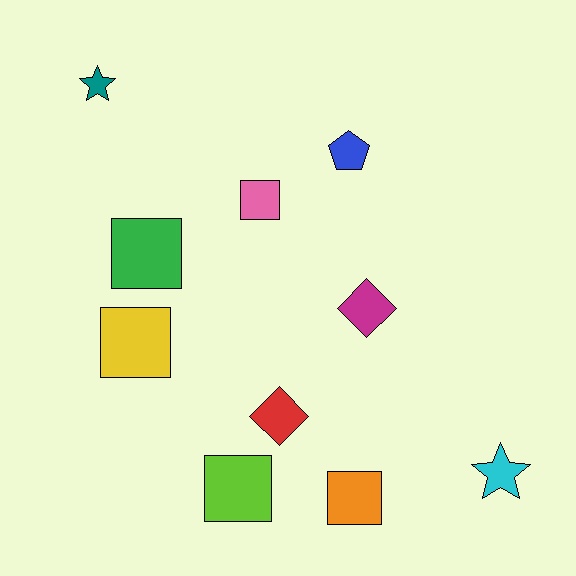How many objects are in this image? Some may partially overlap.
There are 10 objects.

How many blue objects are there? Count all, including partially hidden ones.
There is 1 blue object.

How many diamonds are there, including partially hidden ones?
There are 2 diamonds.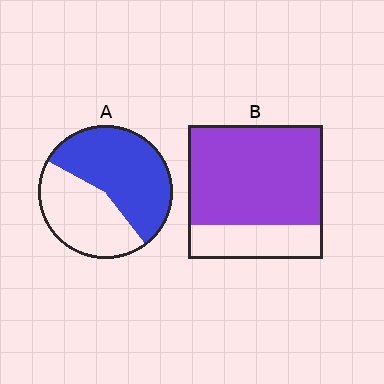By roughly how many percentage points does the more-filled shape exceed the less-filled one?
By roughly 20 percentage points (B over A).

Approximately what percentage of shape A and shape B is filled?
A is approximately 55% and B is approximately 75%.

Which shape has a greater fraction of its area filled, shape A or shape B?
Shape B.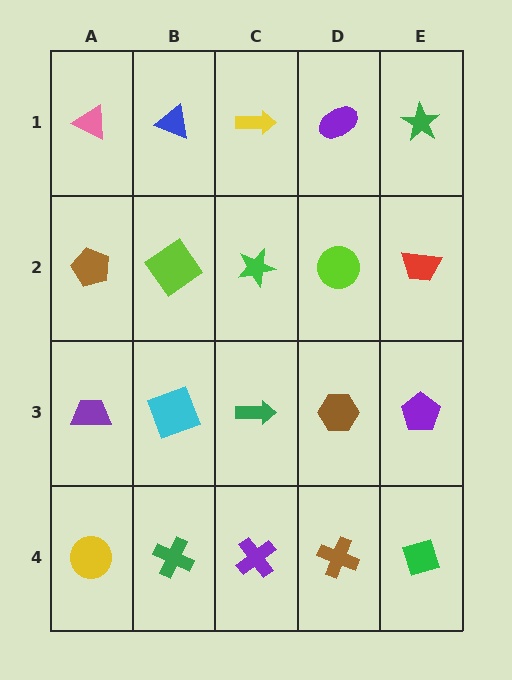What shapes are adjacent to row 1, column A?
A brown pentagon (row 2, column A), a blue triangle (row 1, column B).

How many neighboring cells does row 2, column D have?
4.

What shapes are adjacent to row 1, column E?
A red trapezoid (row 2, column E), a purple ellipse (row 1, column D).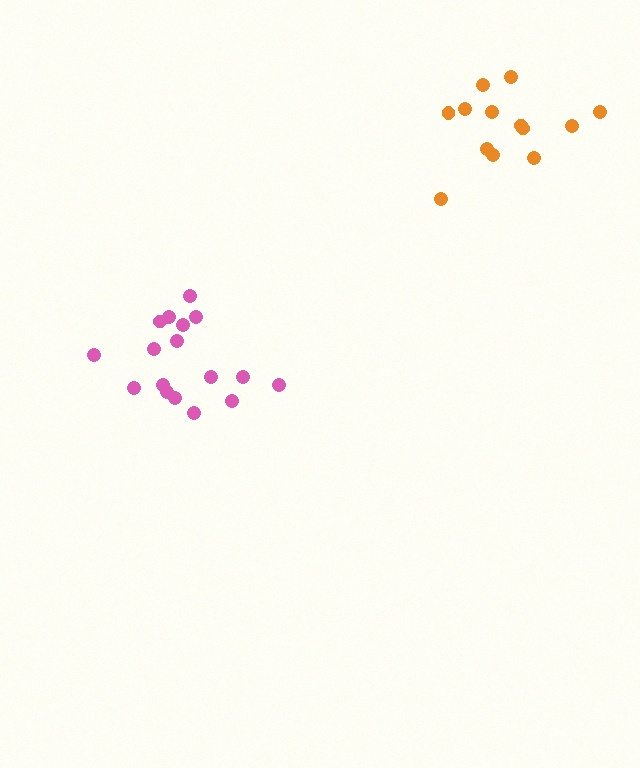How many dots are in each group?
Group 1: 17 dots, Group 2: 13 dots (30 total).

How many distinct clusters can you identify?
There are 2 distinct clusters.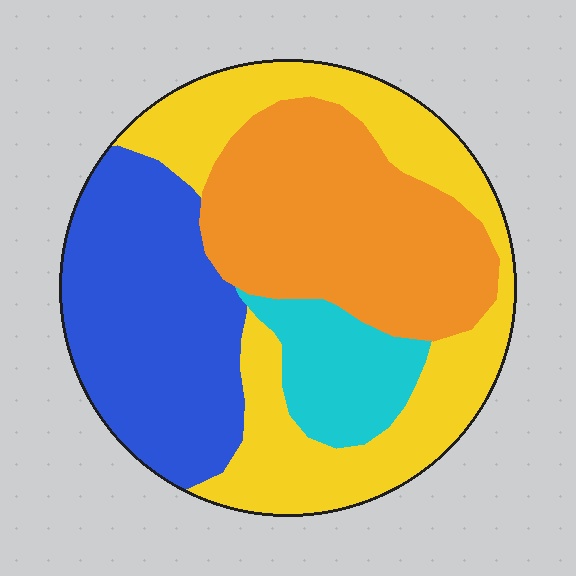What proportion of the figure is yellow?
Yellow covers roughly 35% of the figure.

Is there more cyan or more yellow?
Yellow.